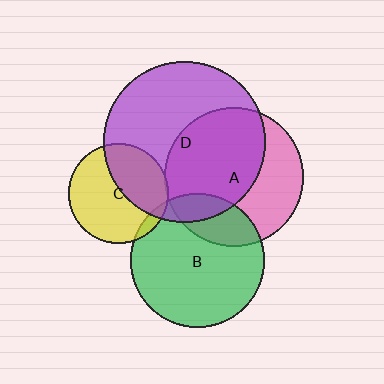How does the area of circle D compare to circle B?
Approximately 1.5 times.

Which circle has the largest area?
Circle D (purple).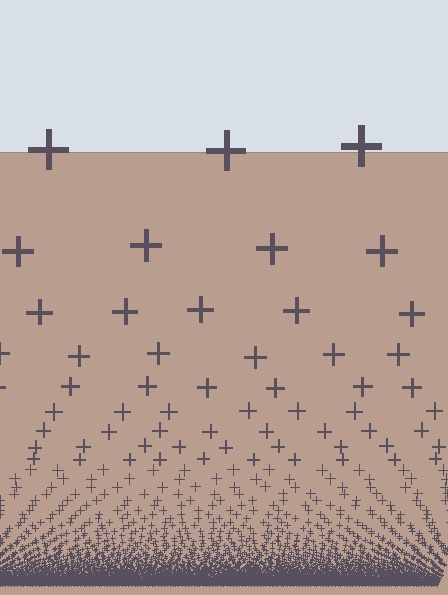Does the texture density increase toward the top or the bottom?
Density increases toward the bottom.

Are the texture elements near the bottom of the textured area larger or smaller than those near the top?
Smaller. The gradient is inverted — elements near the bottom are smaller and denser.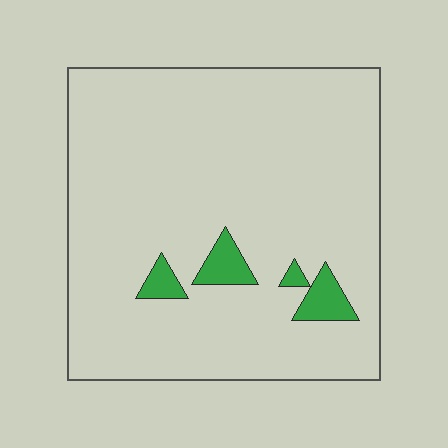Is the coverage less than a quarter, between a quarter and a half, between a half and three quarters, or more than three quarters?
Less than a quarter.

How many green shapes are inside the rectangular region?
4.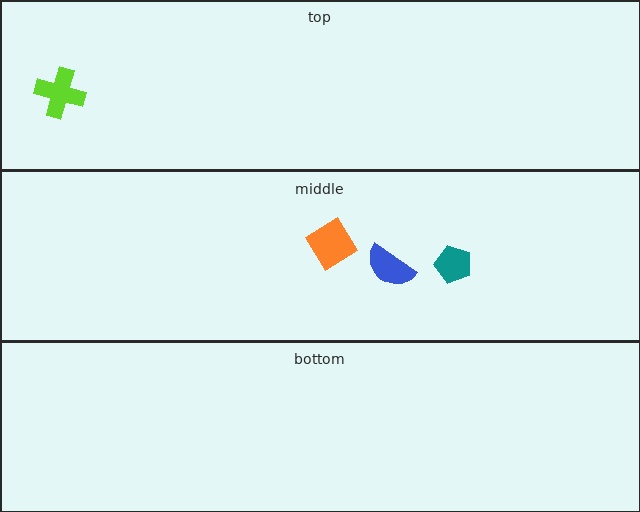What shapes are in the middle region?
The orange diamond, the blue semicircle, the teal pentagon.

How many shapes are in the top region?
1.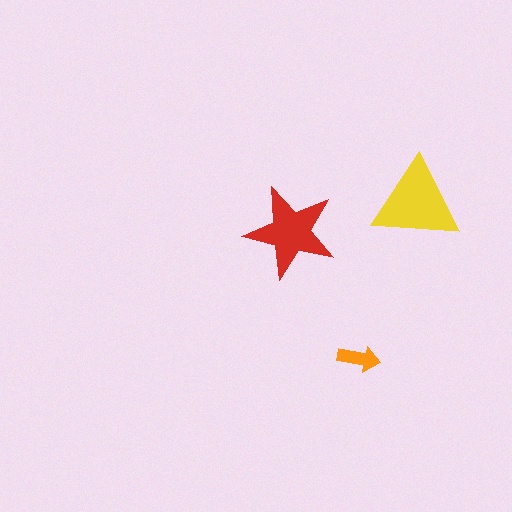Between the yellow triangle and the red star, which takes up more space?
The yellow triangle.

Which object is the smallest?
The orange arrow.